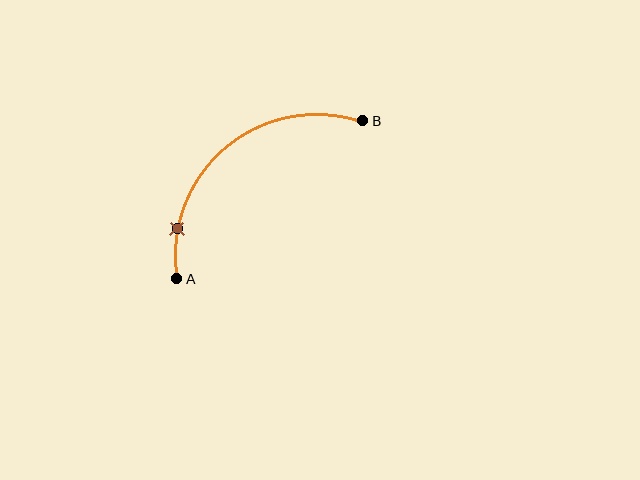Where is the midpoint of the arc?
The arc midpoint is the point on the curve farthest from the straight line joining A and B. It sits above and to the left of that line.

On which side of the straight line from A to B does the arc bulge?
The arc bulges above and to the left of the straight line connecting A and B.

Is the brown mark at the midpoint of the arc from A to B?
No. The brown mark lies on the arc but is closer to endpoint A. The arc midpoint would be at the point on the curve equidistant along the arc from both A and B.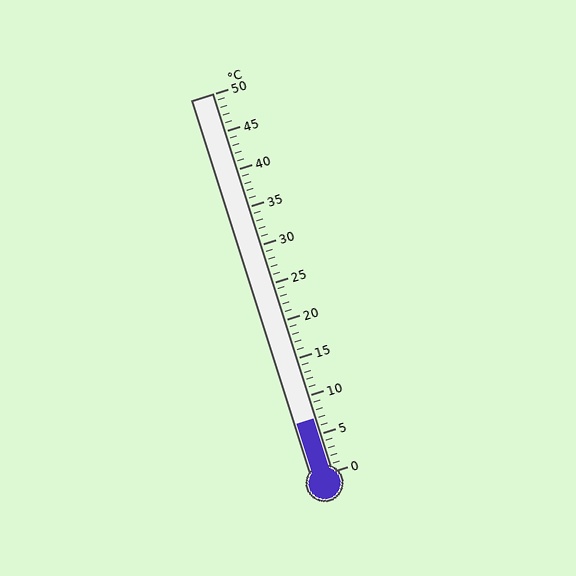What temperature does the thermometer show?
The thermometer shows approximately 7°C.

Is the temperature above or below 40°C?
The temperature is below 40°C.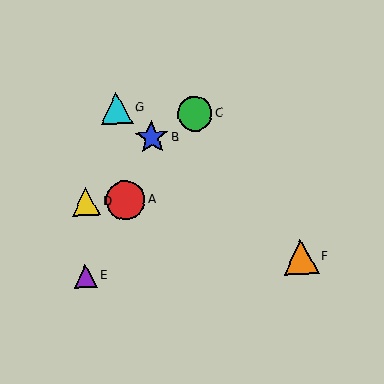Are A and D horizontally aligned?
Yes, both are at y≈200.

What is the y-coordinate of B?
Object B is at y≈137.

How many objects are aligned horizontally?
2 objects (A, D) are aligned horizontally.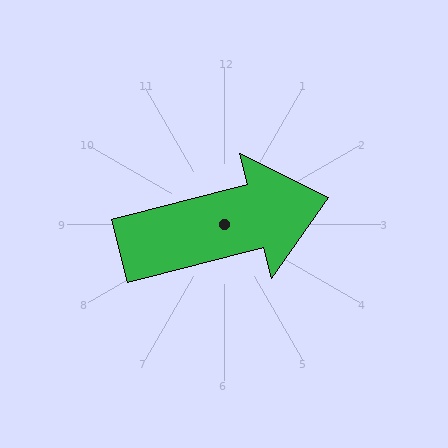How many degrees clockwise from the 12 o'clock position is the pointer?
Approximately 76 degrees.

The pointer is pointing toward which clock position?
Roughly 3 o'clock.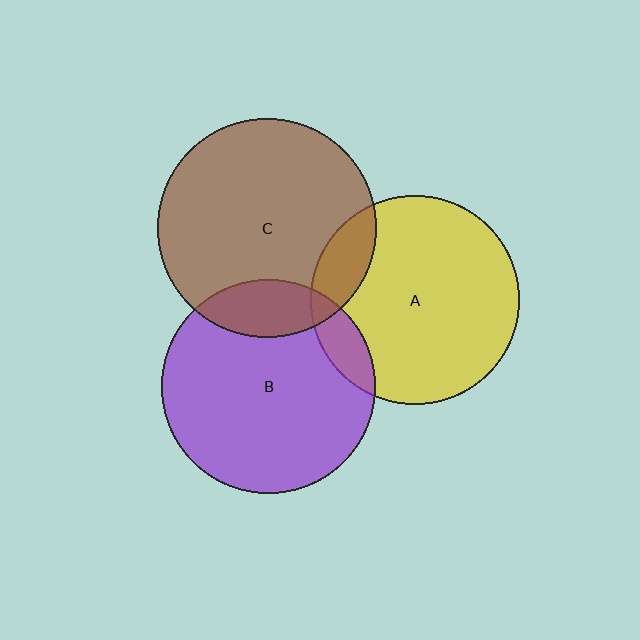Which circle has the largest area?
Circle C (brown).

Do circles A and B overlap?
Yes.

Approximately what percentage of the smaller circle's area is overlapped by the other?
Approximately 10%.